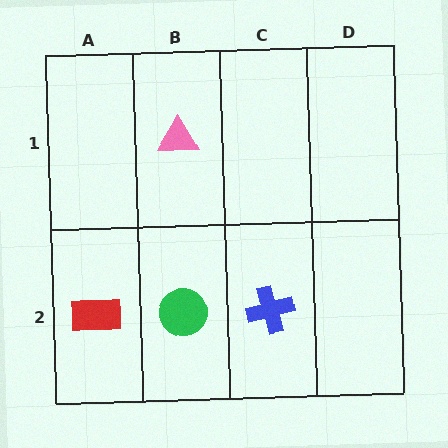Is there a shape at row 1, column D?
No, that cell is empty.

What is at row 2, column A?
A red rectangle.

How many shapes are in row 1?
1 shape.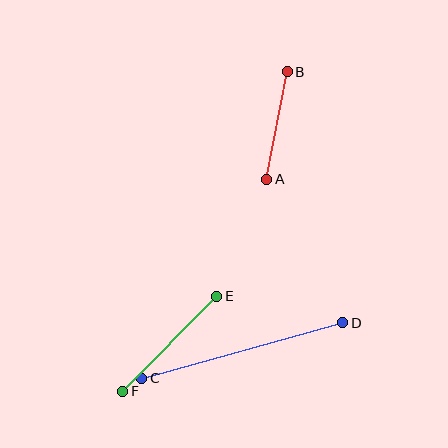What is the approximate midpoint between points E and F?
The midpoint is at approximately (170, 344) pixels.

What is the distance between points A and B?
The distance is approximately 109 pixels.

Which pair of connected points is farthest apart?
Points C and D are farthest apart.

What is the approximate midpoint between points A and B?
The midpoint is at approximately (277, 126) pixels.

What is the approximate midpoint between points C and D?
The midpoint is at approximately (242, 351) pixels.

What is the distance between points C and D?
The distance is approximately 209 pixels.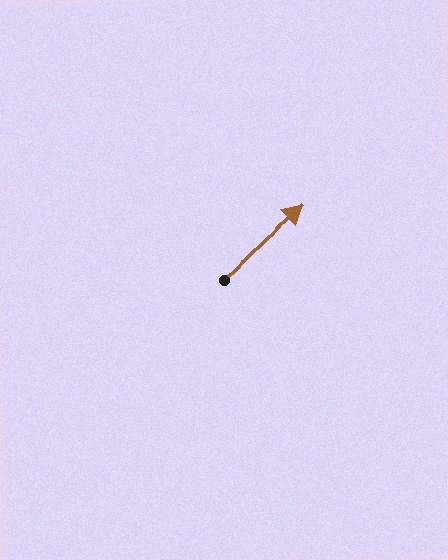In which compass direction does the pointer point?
Northeast.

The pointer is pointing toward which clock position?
Roughly 2 o'clock.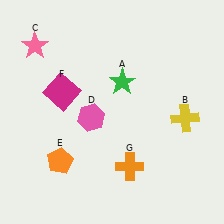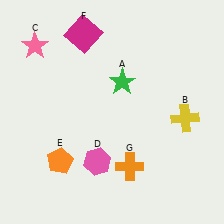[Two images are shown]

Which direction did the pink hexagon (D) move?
The pink hexagon (D) moved down.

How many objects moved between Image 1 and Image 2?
2 objects moved between the two images.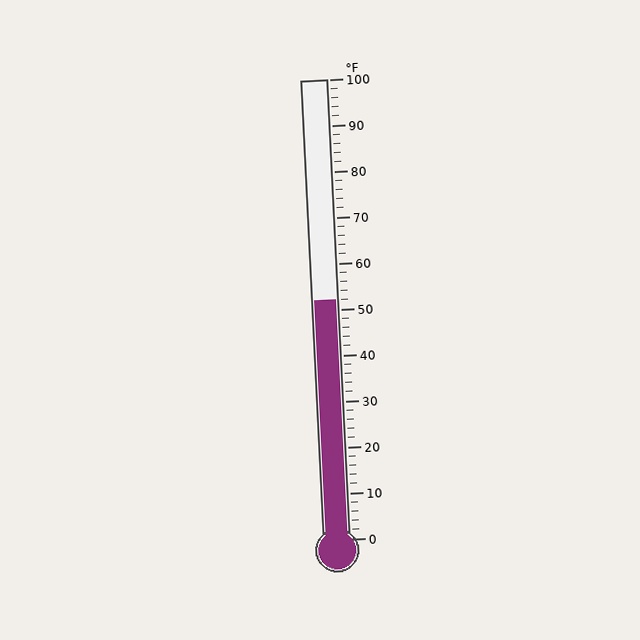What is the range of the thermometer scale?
The thermometer scale ranges from 0°F to 100°F.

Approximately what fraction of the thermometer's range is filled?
The thermometer is filled to approximately 50% of its range.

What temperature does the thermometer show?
The thermometer shows approximately 52°F.